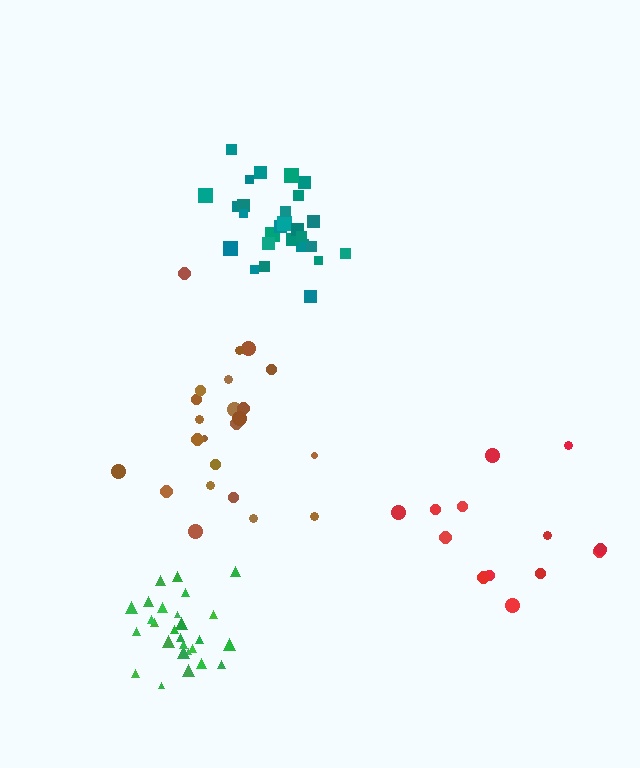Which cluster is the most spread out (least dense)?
Red.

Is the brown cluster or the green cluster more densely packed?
Green.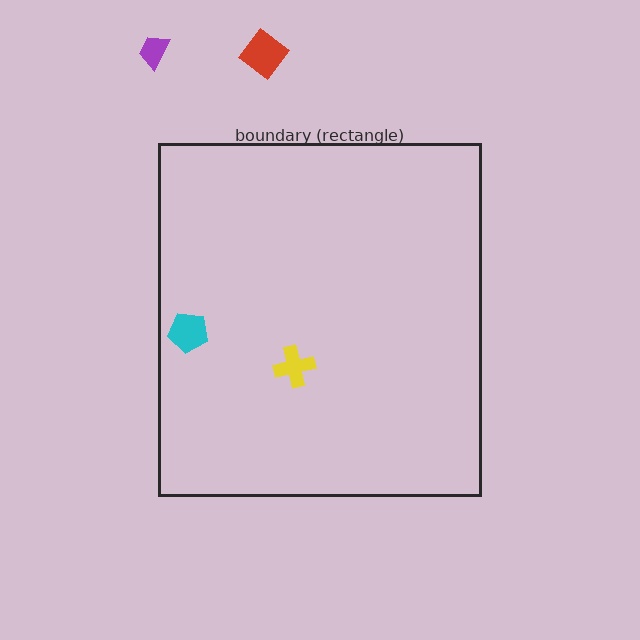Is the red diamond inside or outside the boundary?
Outside.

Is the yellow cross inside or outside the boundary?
Inside.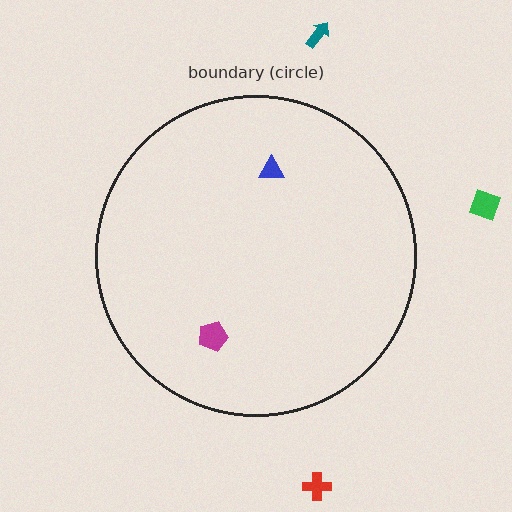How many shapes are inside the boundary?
2 inside, 3 outside.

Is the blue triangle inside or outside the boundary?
Inside.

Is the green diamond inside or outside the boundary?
Outside.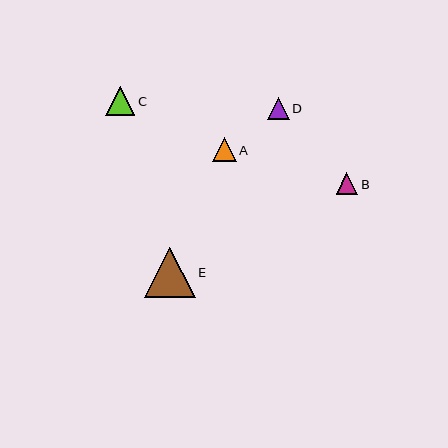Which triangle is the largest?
Triangle E is the largest with a size of approximately 50 pixels.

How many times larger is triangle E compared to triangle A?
Triangle E is approximately 2.1 times the size of triangle A.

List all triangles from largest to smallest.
From largest to smallest: E, C, A, D, B.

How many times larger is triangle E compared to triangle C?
Triangle E is approximately 1.8 times the size of triangle C.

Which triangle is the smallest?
Triangle B is the smallest with a size of approximately 22 pixels.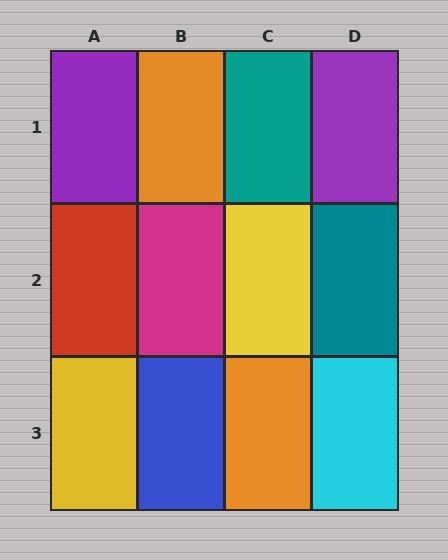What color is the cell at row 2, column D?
Teal.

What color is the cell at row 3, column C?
Orange.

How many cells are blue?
1 cell is blue.